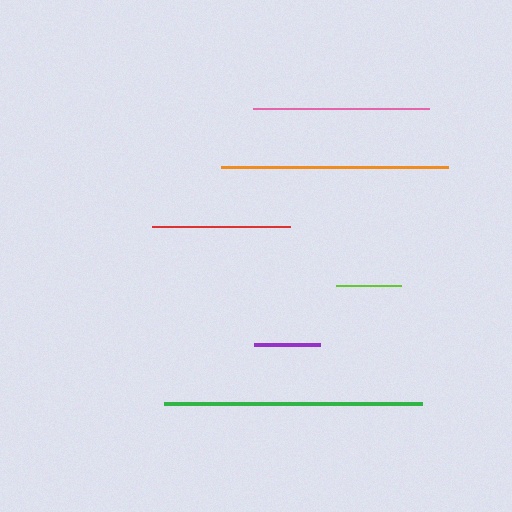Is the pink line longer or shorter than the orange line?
The orange line is longer than the pink line.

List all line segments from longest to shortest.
From longest to shortest: green, orange, pink, red, purple, lime.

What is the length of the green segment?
The green segment is approximately 258 pixels long.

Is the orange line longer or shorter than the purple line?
The orange line is longer than the purple line.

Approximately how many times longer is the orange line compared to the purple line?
The orange line is approximately 3.5 times the length of the purple line.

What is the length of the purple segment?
The purple segment is approximately 66 pixels long.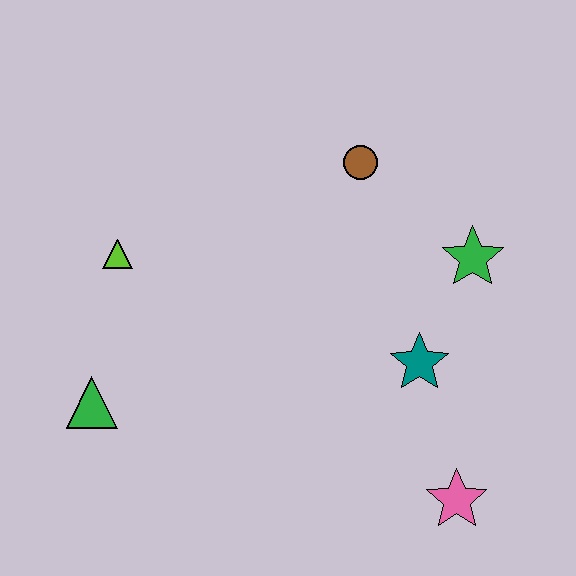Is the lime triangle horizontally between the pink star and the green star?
No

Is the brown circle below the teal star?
No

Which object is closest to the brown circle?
The green star is closest to the brown circle.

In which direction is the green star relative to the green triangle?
The green star is to the right of the green triangle.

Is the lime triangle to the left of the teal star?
Yes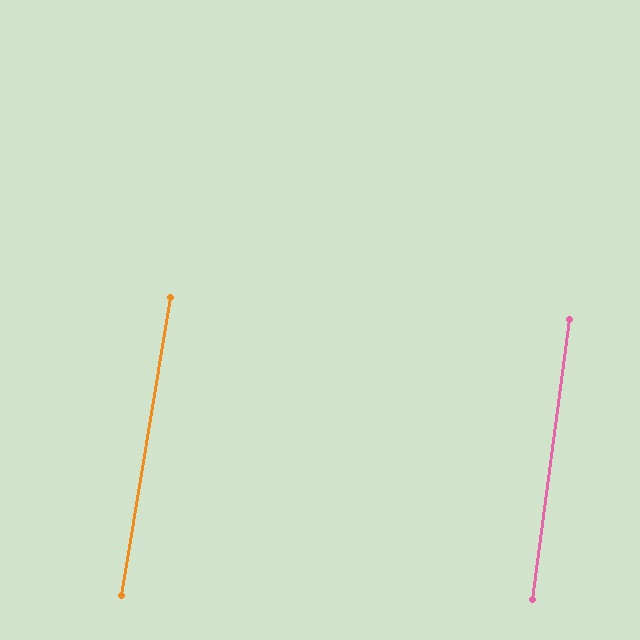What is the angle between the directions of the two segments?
Approximately 2 degrees.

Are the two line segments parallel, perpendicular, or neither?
Parallel — their directions differ by only 1.7°.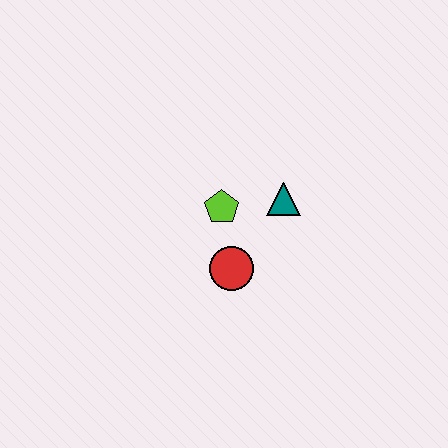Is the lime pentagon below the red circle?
No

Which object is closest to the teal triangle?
The lime pentagon is closest to the teal triangle.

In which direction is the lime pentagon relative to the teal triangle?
The lime pentagon is to the left of the teal triangle.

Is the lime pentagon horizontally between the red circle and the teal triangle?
No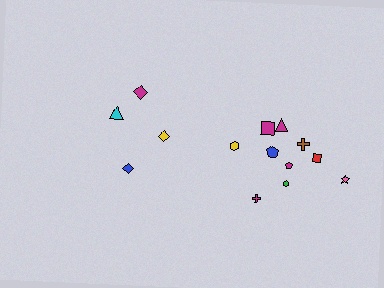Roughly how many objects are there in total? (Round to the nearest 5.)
Roughly 15 objects in total.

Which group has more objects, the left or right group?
The right group.